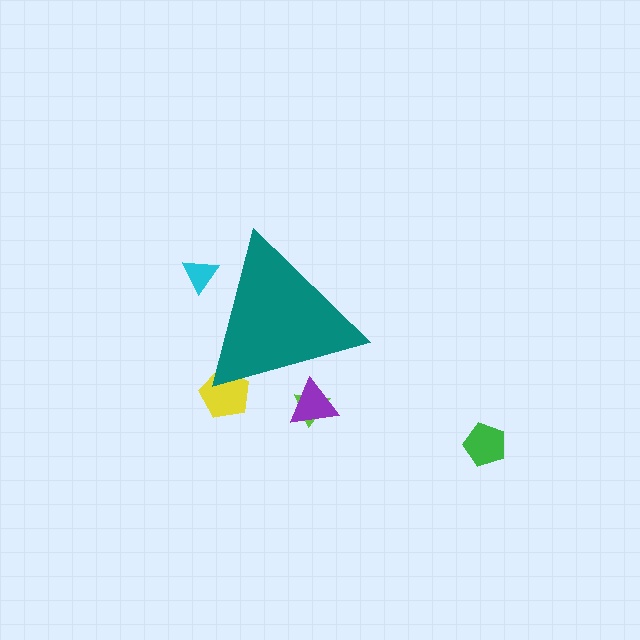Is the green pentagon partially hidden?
No, the green pentagon is fully visible.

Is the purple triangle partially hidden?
Yes, the purple triangle is partially hidden behind the teal triangle.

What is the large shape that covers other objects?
A teal triangle.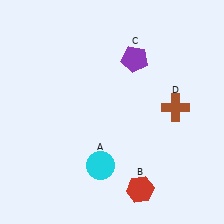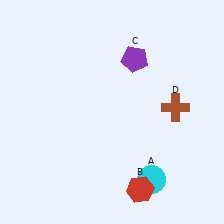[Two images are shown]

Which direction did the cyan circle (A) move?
The cyan circle (A) moved right.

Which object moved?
The cyan circle (A) moved right.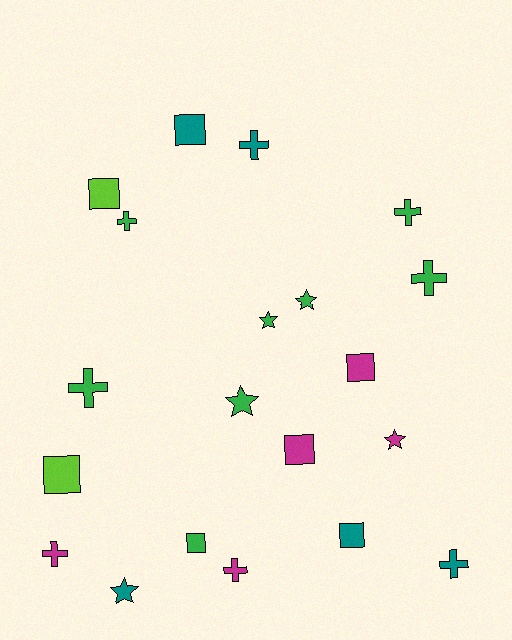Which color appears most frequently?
Green, with 8 objects.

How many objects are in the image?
There are 20 objects.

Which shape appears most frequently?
Cross, with 8 objects.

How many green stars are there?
There are 3 green stars.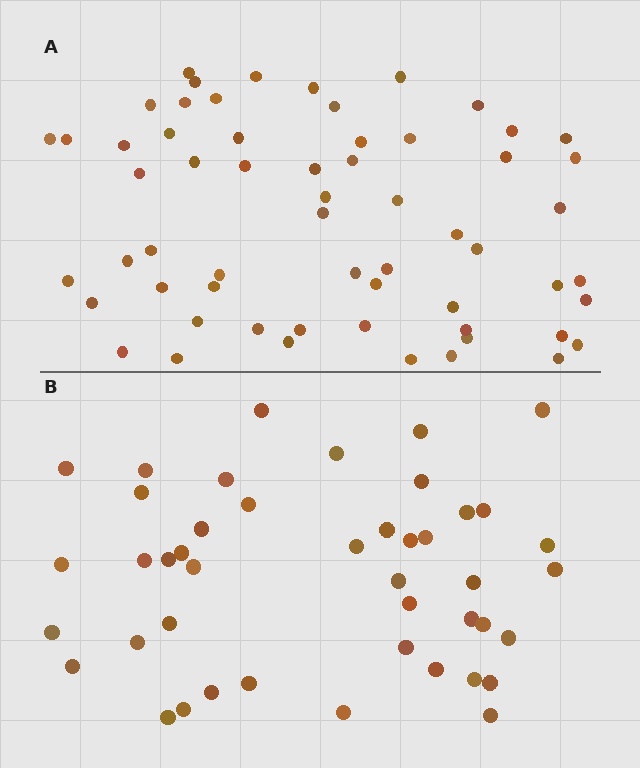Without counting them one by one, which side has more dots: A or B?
Region A (the top region) has more dots.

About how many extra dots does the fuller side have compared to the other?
Region A has approximately 15 more dots than region B.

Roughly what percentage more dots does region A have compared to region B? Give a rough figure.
About 35% more.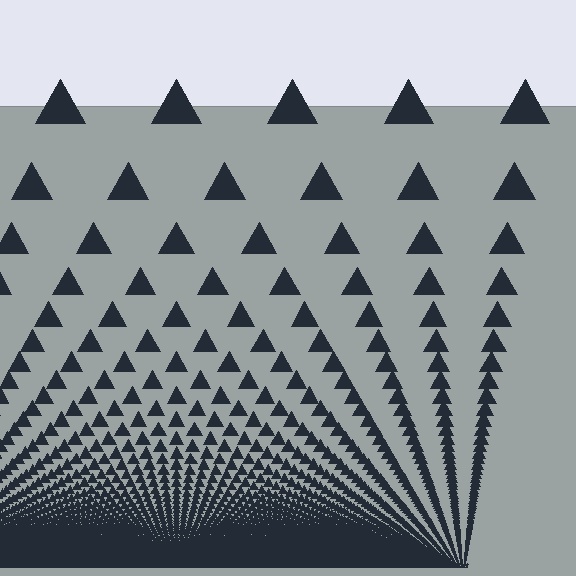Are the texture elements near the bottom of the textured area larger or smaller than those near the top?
Smaller. The gradient is inverted — elements near the bottom are smaller and denser.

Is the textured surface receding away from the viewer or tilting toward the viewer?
The surface appears to tilt toward the viewer. Texture elements get larger and sparser toward the top.